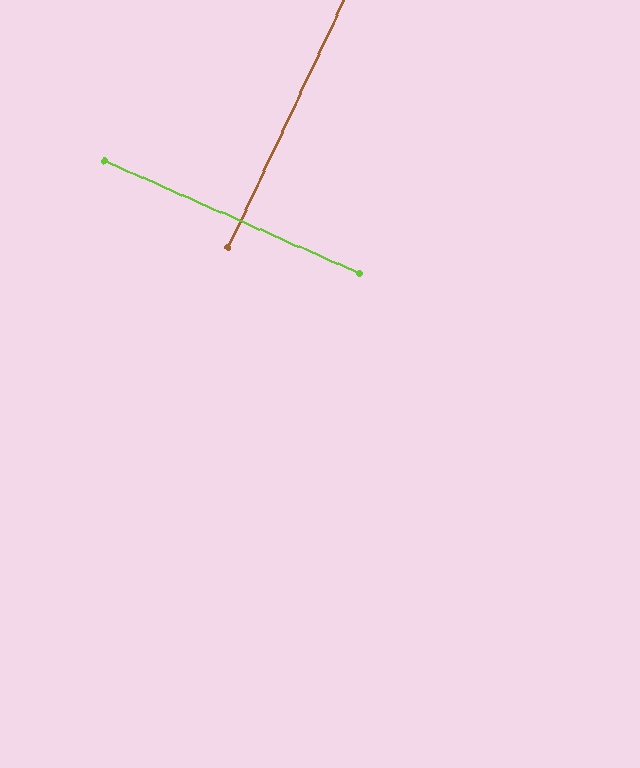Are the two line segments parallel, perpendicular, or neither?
Perpendicular — they meet at approximately 89°.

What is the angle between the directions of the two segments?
Approximately 89 degrees.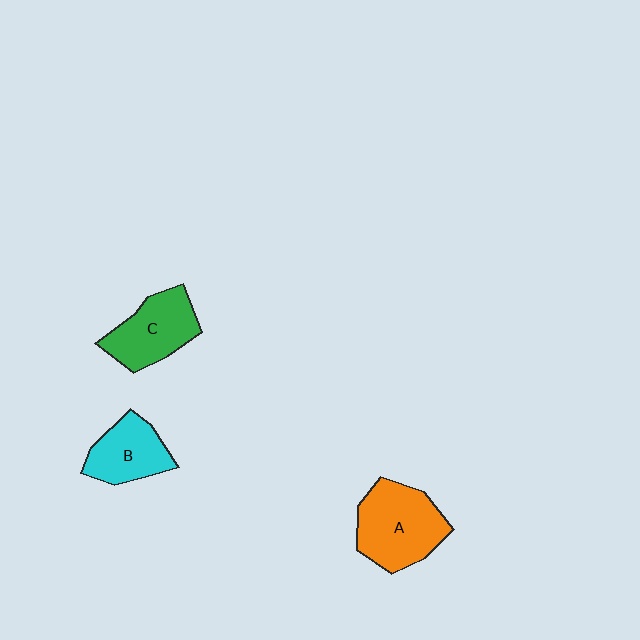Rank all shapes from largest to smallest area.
From largest to smallest: A (orange), C (green), B (cyan).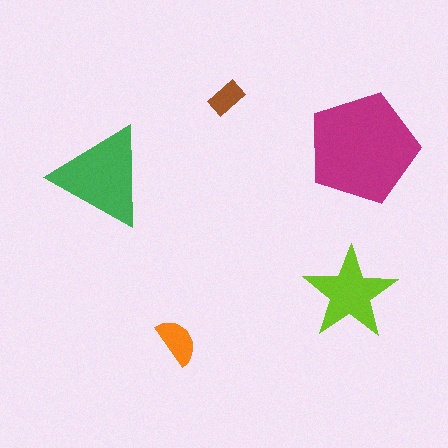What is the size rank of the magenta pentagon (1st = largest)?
1st.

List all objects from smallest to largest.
The brown rectangle, the orange semicircle, the lime star, the green triangle, the magenta pentagon.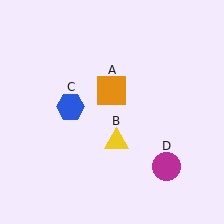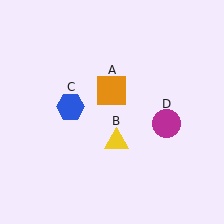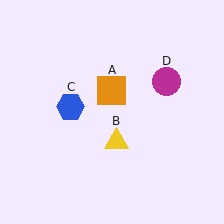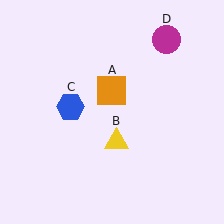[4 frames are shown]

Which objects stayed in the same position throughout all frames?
Orange square (object A) and yellow triangle (object B) and blue hexagon (object C) remained stationary.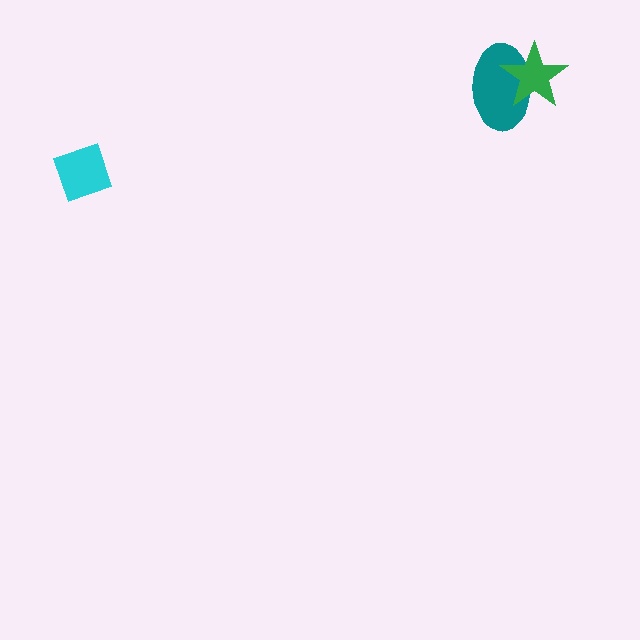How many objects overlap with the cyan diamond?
0 objects overlap with the cyan diamond.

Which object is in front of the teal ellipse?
The green star is in front of the teal ellipse.